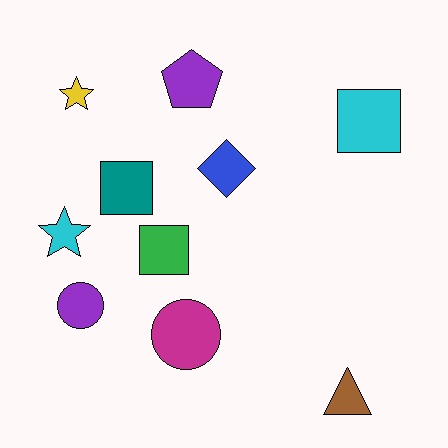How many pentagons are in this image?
There is 1 pentagon.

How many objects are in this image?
There are 10 objects.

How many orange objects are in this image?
There are no orange objects.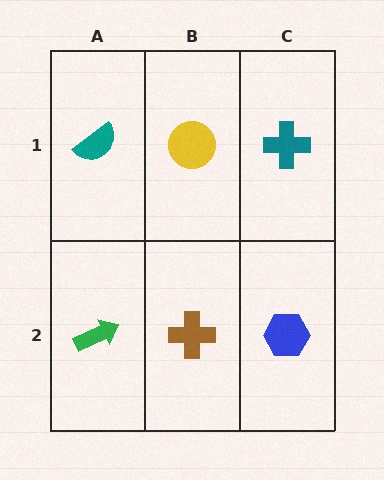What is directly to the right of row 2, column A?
A brown cross.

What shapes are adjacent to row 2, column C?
A teal cross (row 1, column C), a brown cross (row 2, column B).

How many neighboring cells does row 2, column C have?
2.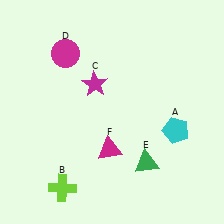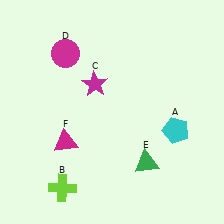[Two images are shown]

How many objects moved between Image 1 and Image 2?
1 object moved between the two images.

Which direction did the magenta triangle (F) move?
The magenta triangle (F) moved left.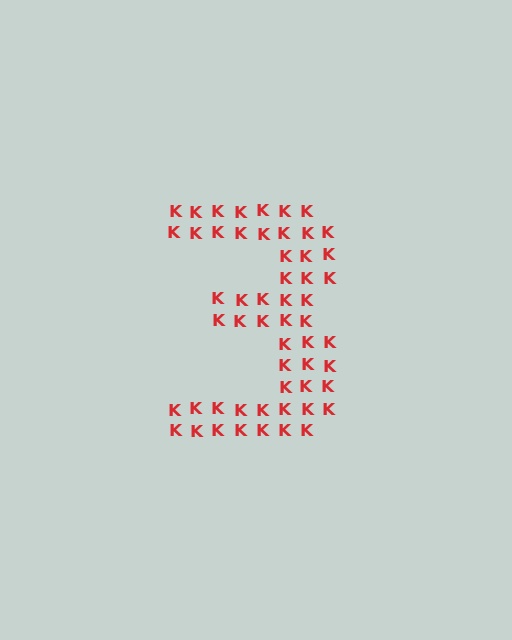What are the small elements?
The small elements are letter K's.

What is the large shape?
The large shape is the digit 3.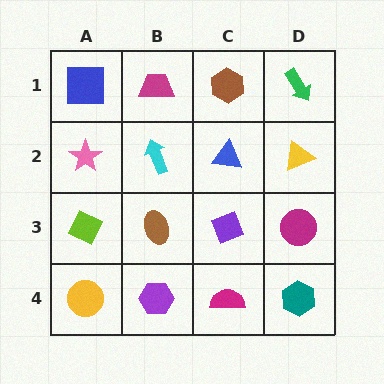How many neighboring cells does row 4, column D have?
2.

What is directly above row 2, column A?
A blue square.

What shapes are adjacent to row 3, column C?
A blue triangle (row 2, column C), a magenta semicircle (row 4, column C), a brown ellipse (row 3, column B), a magenta circle (row 3, column D).